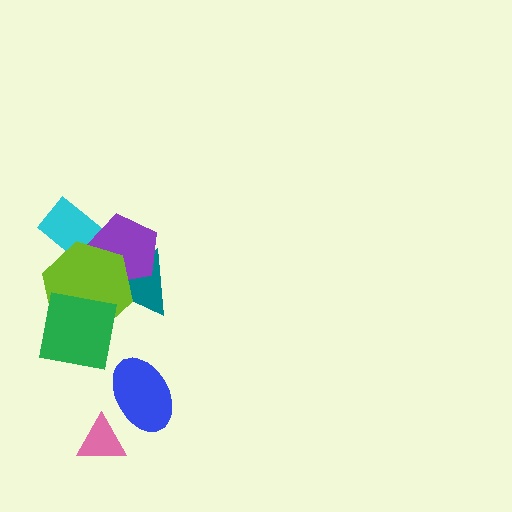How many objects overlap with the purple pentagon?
3 objects overlap with the purple pentagon.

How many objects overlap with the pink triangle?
1 object overlaps with the pink triangle.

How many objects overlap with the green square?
1 object overlaps with the green square.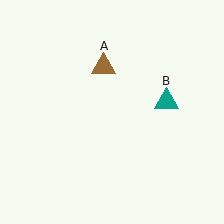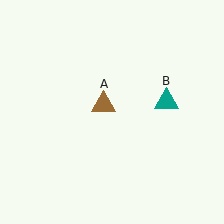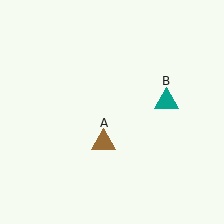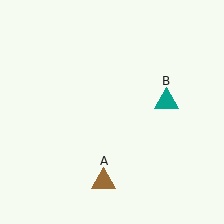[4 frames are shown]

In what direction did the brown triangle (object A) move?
The brown triangle (object A) moved down.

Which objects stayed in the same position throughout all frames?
Teal triangle (object B) remained stationary.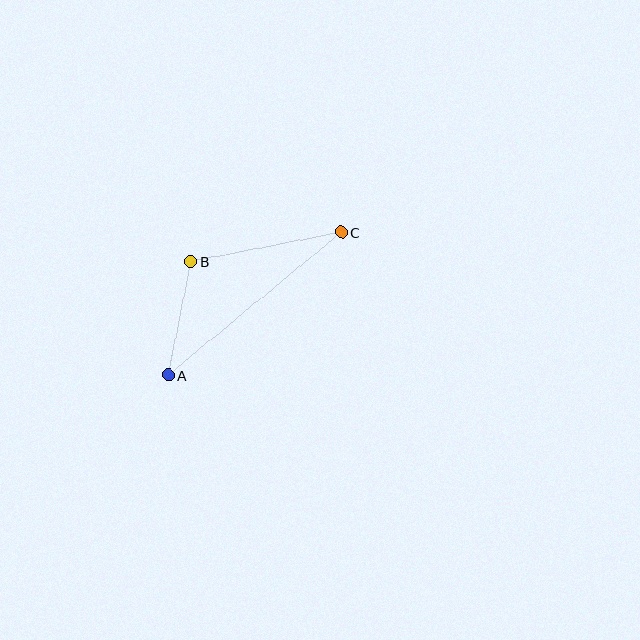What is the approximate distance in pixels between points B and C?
The distance between B and C is approximately 153 pixels.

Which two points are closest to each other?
Points A and B are closest to each other.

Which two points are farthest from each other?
Points A and C are farthest from each other.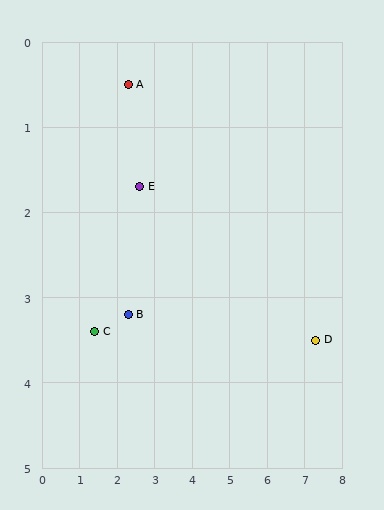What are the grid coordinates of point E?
Point E is at approximately (2.6, 1.7).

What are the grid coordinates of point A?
Point A is at approximately (2.3, 0.5).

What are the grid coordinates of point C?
Point C is at approximately (1.4, 3.4).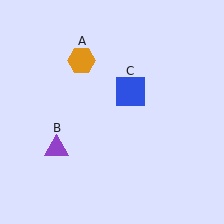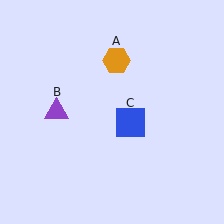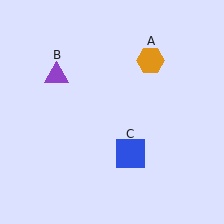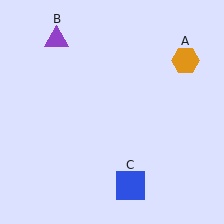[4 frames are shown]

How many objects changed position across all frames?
3 objects changed position: orange hexagon (object A), purple triangle (object B), blue square (object C).